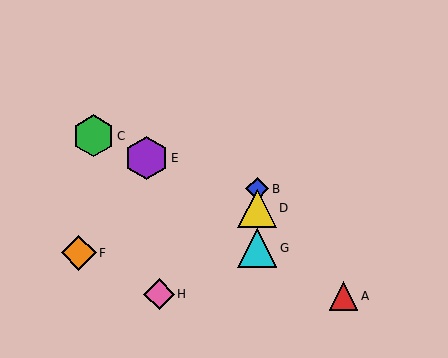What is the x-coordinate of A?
Object A is at x≈344.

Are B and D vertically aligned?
Yes, both are at x≈257.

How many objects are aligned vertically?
3 objects (B, D, G) are aligned vertically.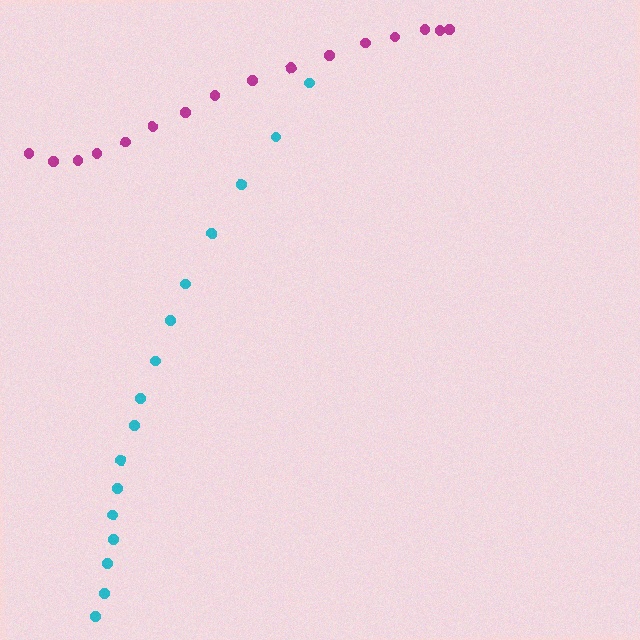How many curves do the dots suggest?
There are 2 distinct paths.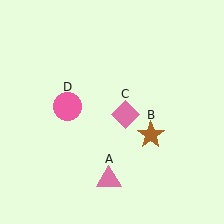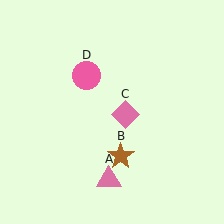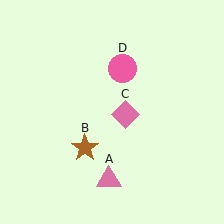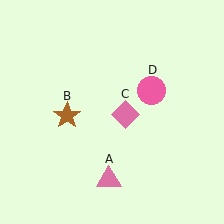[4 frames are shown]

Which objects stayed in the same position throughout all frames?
Pink triangle (object A) and pink diamond (object C) remained stationary.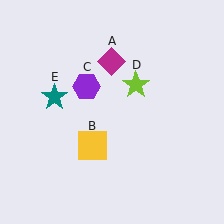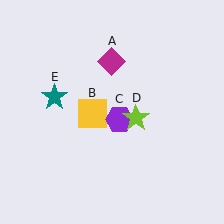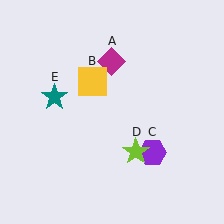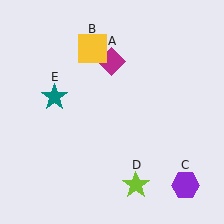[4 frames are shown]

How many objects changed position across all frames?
3 objects changed position: yellow square (object B), purple hexagon (object C), lime star (object D).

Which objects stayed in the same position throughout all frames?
Magenta diamond (object A) and teal star (object E) remained stationary.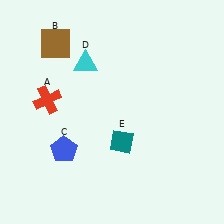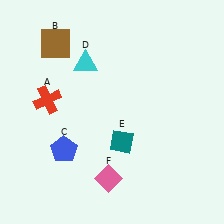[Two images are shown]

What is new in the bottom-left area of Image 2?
A pink diamond (F) was added in the bottom-left area of Image 2.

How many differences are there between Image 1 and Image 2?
There is 1 difference between the two images.